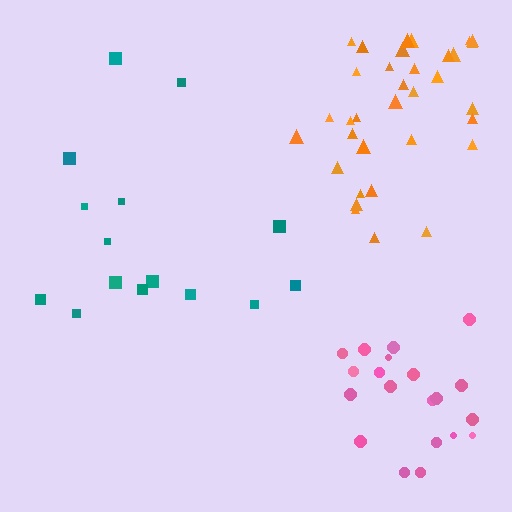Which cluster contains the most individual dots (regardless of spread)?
Orange (34).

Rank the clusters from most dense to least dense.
pink, orange, teal.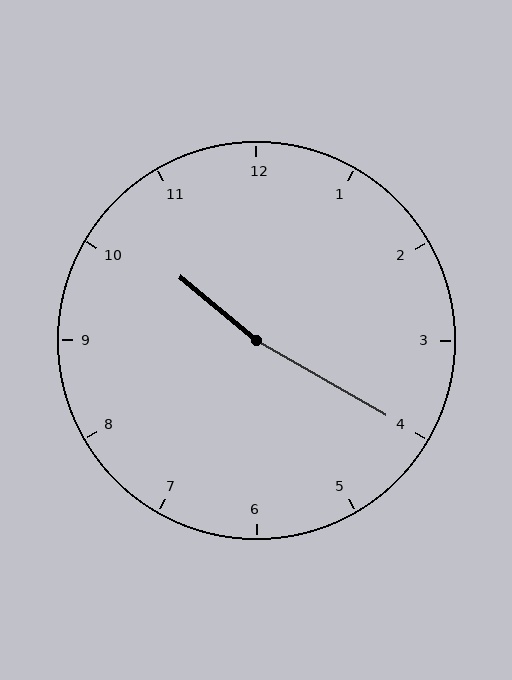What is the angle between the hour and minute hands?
Approximately 170 degrees.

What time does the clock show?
10:20.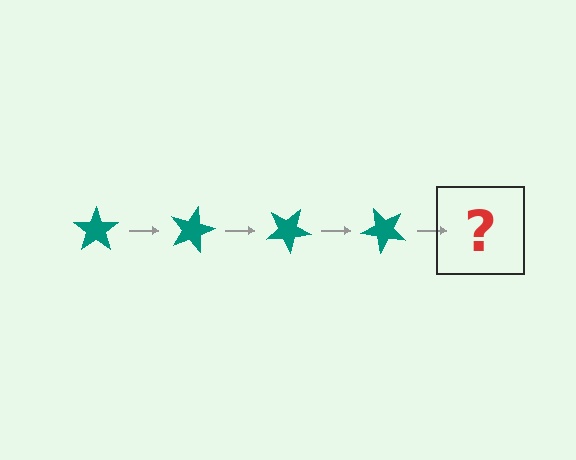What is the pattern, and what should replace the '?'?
The pattern is that the star rotates 15 degrees each step. The '?' should be a teal star rotated 60 degrees.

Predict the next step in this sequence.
The next step is a teal star rotated 60 degrees.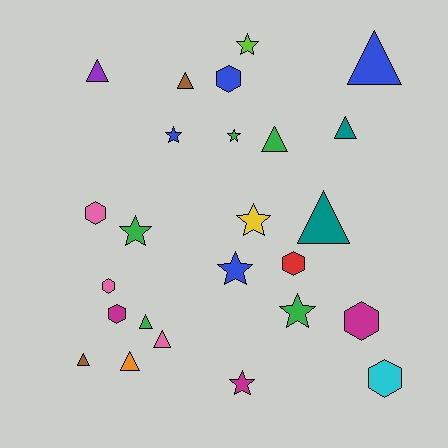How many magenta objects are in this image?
There are 3 magenta objects.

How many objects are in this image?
There are 25 objects.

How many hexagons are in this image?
There are 7 hexagons.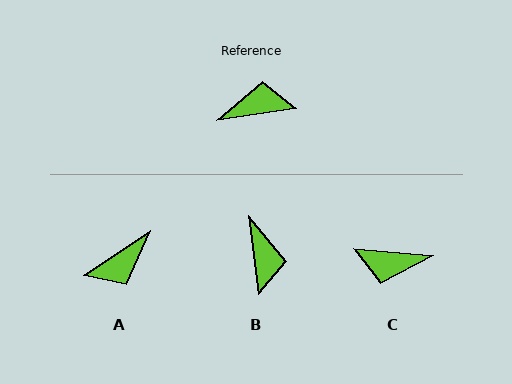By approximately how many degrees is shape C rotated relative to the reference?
Approximately 167 degrees counter-clockwise.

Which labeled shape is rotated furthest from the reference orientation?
C, about 167 degrees away.